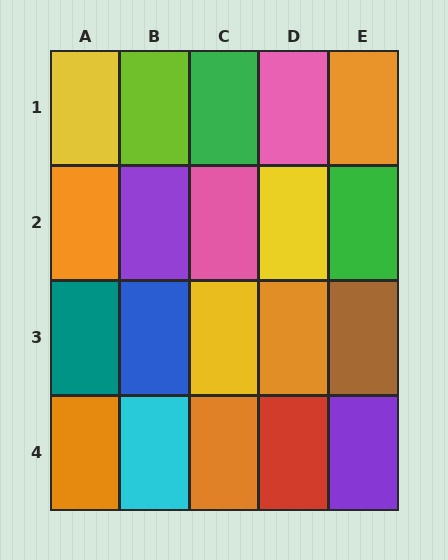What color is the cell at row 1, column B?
Lime.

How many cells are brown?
1 cell is brown.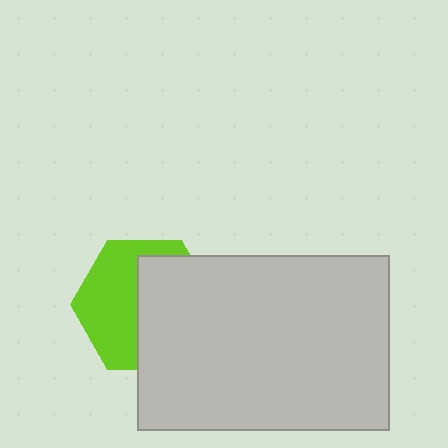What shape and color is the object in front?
The object in front is a light gray rectangle.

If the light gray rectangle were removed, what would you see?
You would see the complete lime hexagon.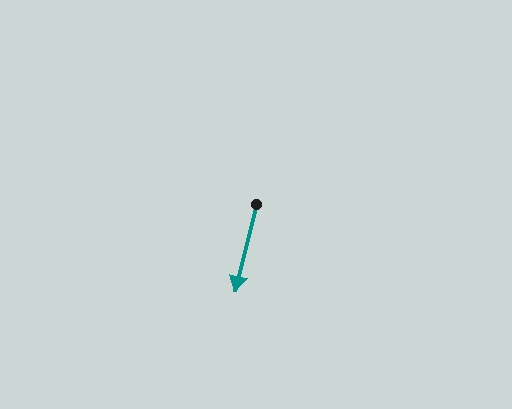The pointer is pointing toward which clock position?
Roughly 6 o'clock.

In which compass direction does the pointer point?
South.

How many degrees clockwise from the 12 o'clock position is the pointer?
Approximately 194 degrees.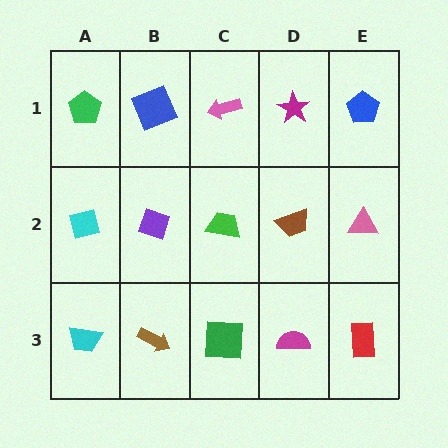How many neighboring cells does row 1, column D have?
3.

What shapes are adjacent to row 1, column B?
A purple diamond (row 2, column B), a green pentagon (row 1, column A), a pink arrow (row 1, column C).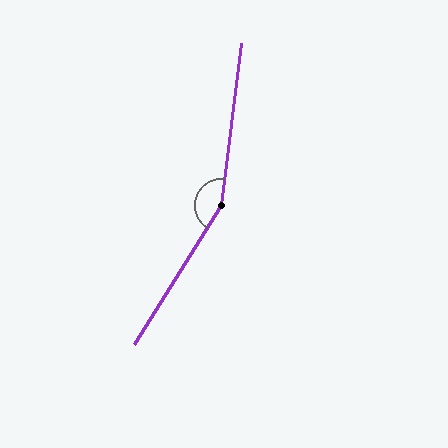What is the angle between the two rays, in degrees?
Approximately 155 degrees.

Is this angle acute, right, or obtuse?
It is obtuse.